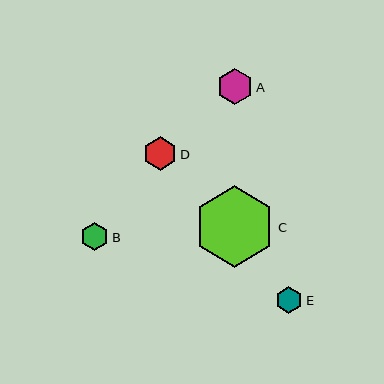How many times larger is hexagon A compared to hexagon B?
Hexagon A is approximately 1.3 times the size of hexagon B.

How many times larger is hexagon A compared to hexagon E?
Hexagon A is approximately 1.3 times the size of hexagon E.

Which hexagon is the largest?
Hexagon C is the largest with a size of approximately 81 pixels.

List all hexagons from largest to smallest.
From largest to smallest: C, A, D, B, E.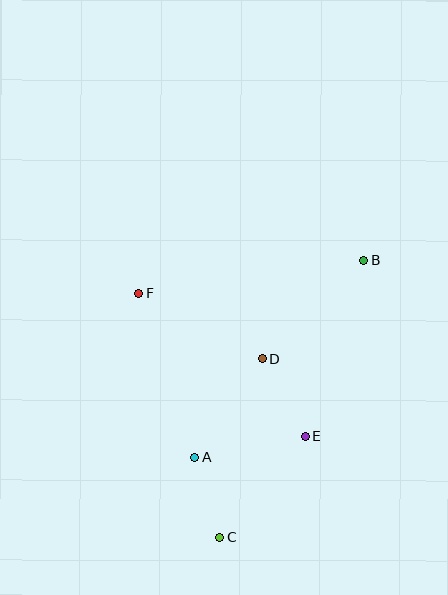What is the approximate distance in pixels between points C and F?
The distance between C and F is approximately 258 pixels.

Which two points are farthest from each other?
Points B and C are farthest from each other.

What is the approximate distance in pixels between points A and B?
The distance between A and B is approximately 259 pixels.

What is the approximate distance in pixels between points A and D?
The distance between A and D is approximately 119 pixels.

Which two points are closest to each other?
Points A and C are closest to each other.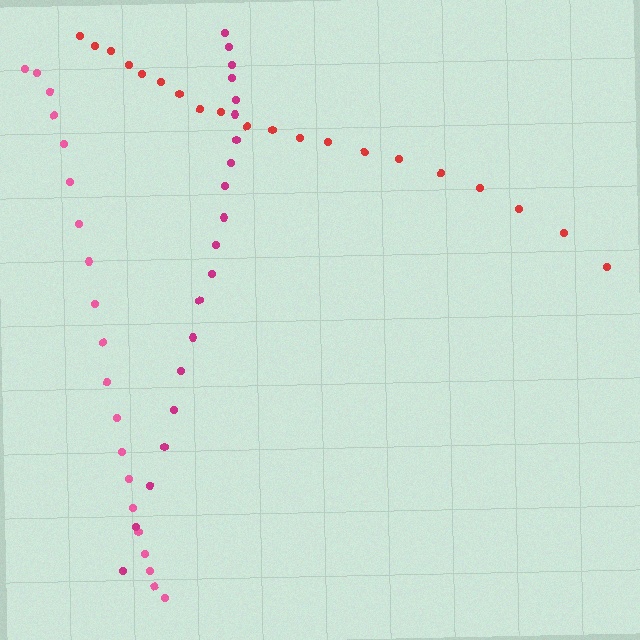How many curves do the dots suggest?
There are 3 distinct paths.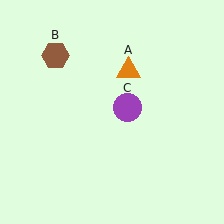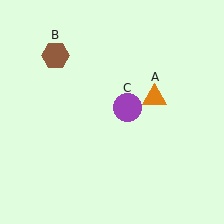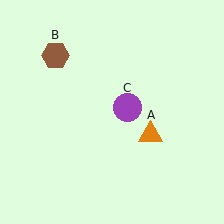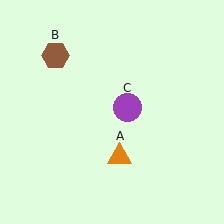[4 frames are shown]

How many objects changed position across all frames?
1 object changed position: orange triangle (object A).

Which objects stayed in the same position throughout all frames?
Brown hexagon (object B) and purple circle (object C) remained stationary.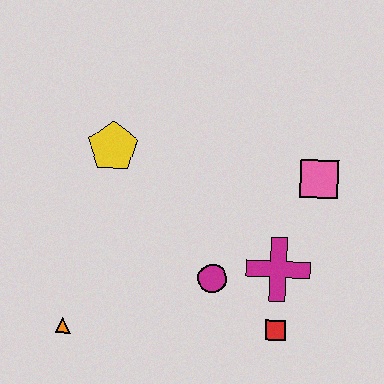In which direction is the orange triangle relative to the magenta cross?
The orange triangle is to the left of the magenta cross.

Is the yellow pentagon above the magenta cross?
Yes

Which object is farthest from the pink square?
The orange triangle is farthest from the pink square.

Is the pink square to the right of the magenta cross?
Yes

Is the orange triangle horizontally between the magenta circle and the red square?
No